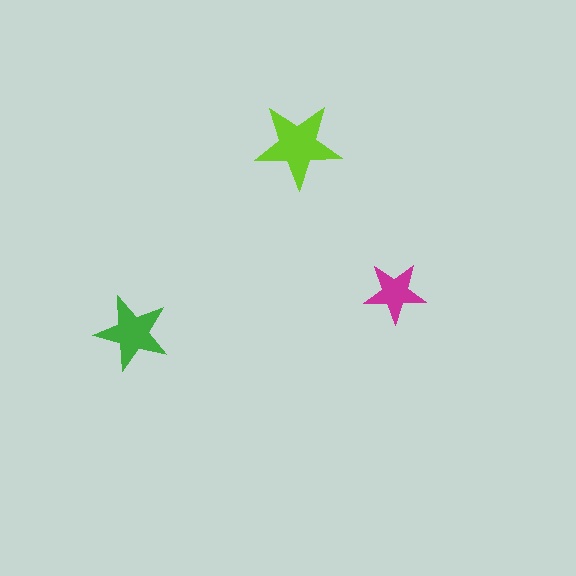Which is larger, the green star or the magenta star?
The green one.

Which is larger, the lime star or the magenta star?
The lime one.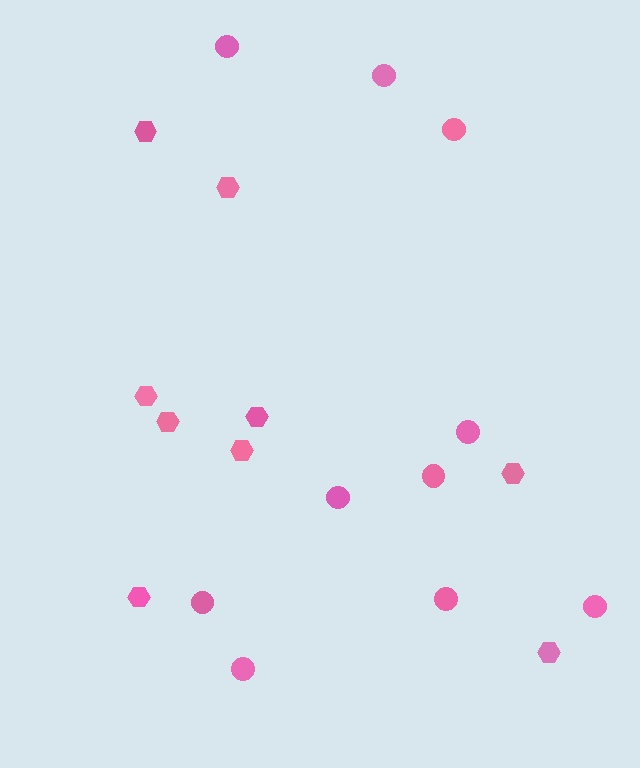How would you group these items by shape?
There are 2 groups: one group of hexagons (9) and one group of circles (10).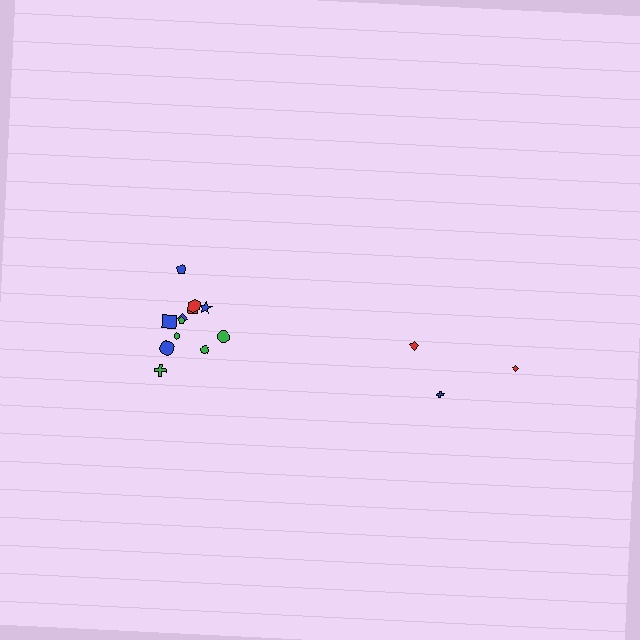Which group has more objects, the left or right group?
The left group.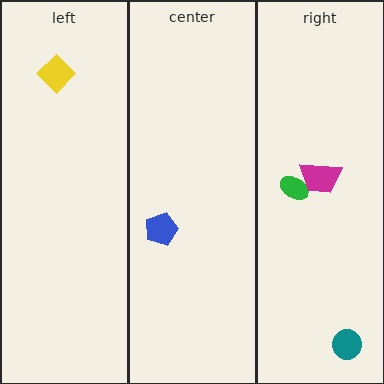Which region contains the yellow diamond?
The left region.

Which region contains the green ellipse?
The right region.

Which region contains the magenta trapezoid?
The right region.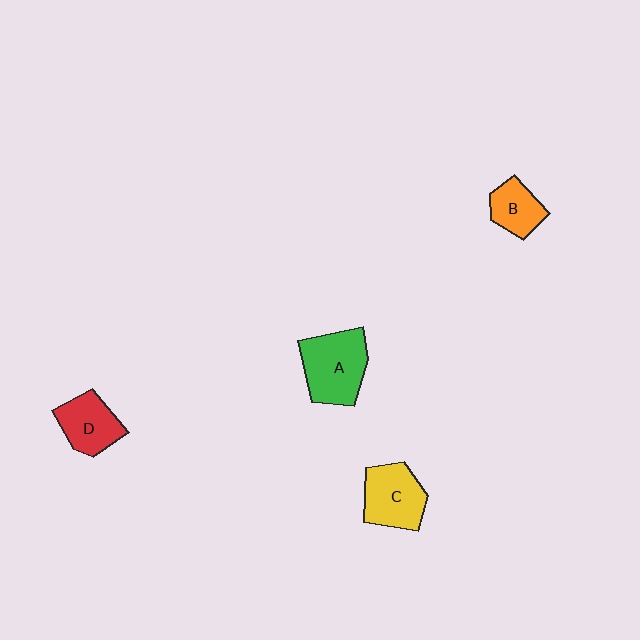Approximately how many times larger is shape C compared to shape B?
Approximately 1.5 times.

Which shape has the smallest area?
Shape B (orange).